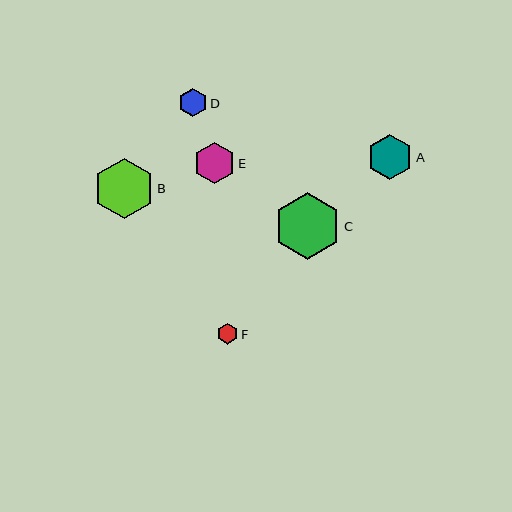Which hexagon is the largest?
Hexagon C is the largest with a size of approximately 66 pixels.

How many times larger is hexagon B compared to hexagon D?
Hexagon B is approximately 2.1 times the size of hexagon D.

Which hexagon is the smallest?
Hexagon F is the smallest with a size of approximately 21 pixels.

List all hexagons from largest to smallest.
From largest to smallest: C, B, A, E, D, F.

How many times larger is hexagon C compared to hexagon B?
Hexagon C is approximately 1.1 times the size of hexagon B.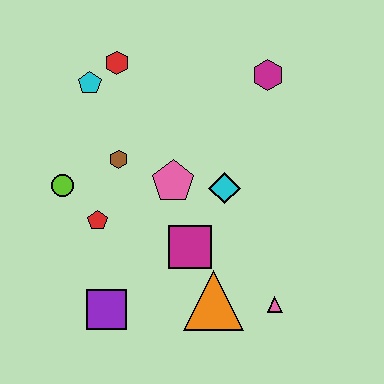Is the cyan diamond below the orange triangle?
No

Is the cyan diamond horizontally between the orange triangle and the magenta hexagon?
Yes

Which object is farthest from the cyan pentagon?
The pink triangle is farthest from the cyan pentagon.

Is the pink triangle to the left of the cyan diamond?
No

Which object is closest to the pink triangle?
The orange triangle is closest to the pink triangle.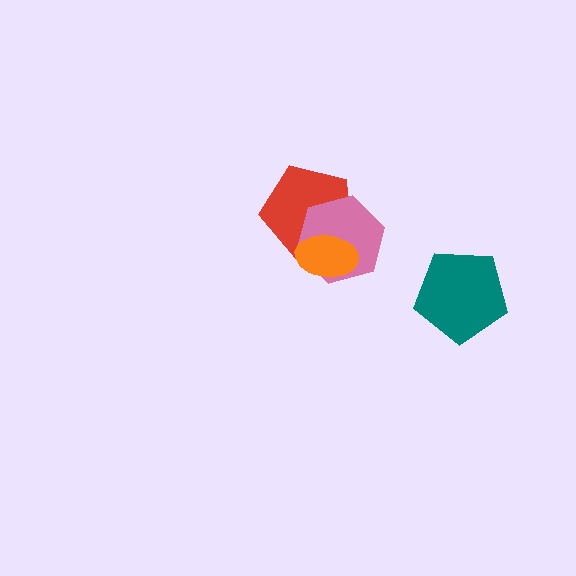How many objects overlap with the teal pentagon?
0 objects overlap with the teal pentagon.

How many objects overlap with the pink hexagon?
2 objects overlap with the pink hexagon.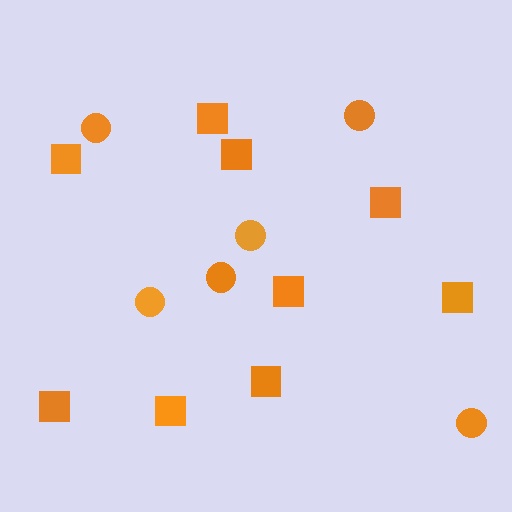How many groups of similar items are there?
There are 2 groups: one group of circles (6) and one group of squares (9).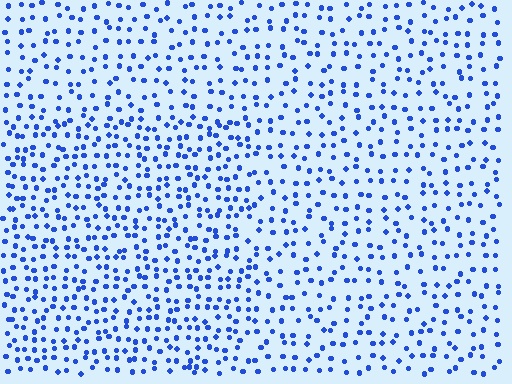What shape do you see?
I see a rectangle.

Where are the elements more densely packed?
The elements are more densely packed inside the rectangle boundary.